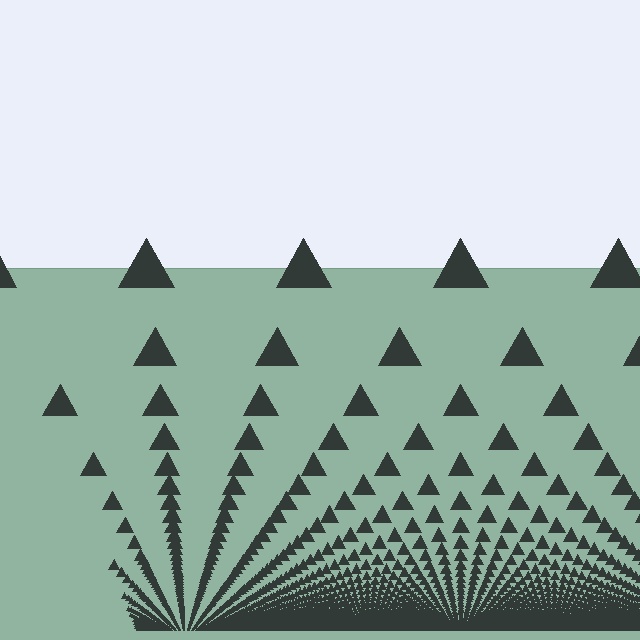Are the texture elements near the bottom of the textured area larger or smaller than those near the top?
Smaller. The gradient is inverted — elements near the bottom are smaller and denser.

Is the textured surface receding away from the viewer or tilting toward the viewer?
The surface appears to tilt toward the viewer. Texture elements get larger and sparser toward the top.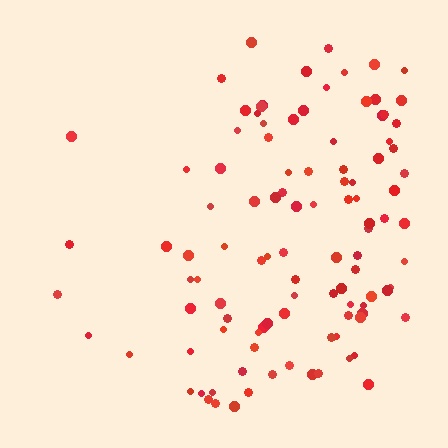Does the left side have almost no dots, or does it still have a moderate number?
Still a moderate number, just noticeably fewer than the right.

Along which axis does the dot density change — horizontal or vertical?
Horizontal.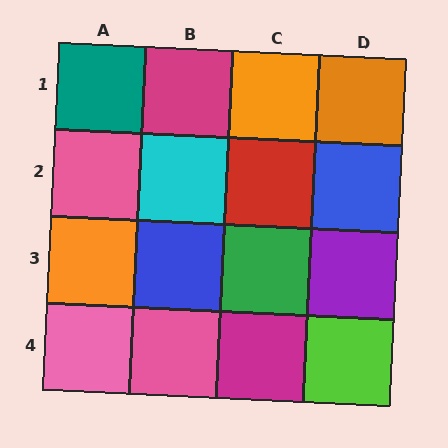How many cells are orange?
3 cells are orange.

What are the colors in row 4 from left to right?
Pink, pink, magenta, lime.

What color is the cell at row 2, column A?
Pink.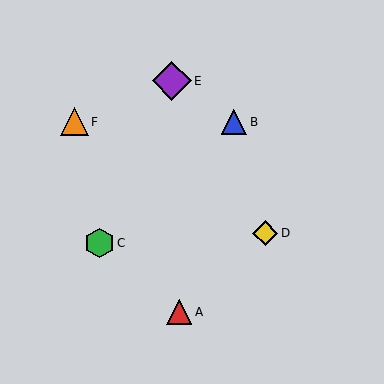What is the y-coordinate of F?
Object F is at y≈122.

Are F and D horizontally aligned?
No, F is at y≈122 and D is at y≈233.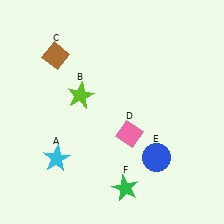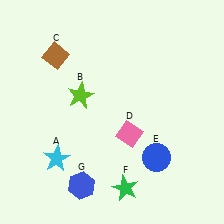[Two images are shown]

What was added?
A blue hexagon (G) was added in Image 2.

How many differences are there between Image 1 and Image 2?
There is 1 difference between the two images.